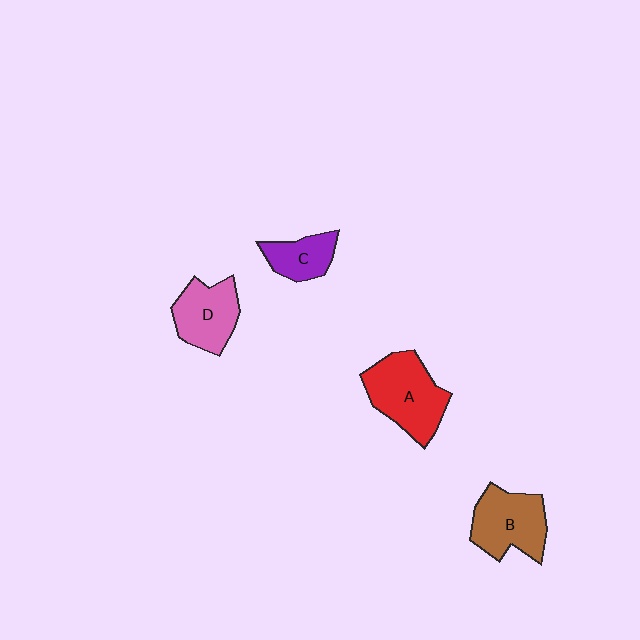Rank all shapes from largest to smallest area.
From largest to smallest: A (red), B (brown), D (pink), C (purple).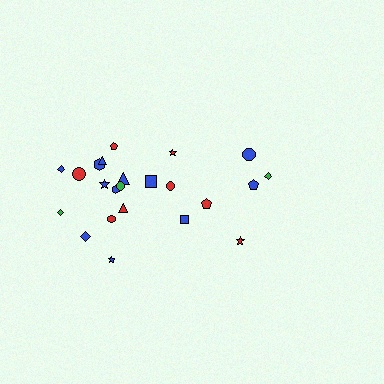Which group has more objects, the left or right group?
The left group.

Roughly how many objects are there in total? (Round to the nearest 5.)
Roughly 25 objects in total.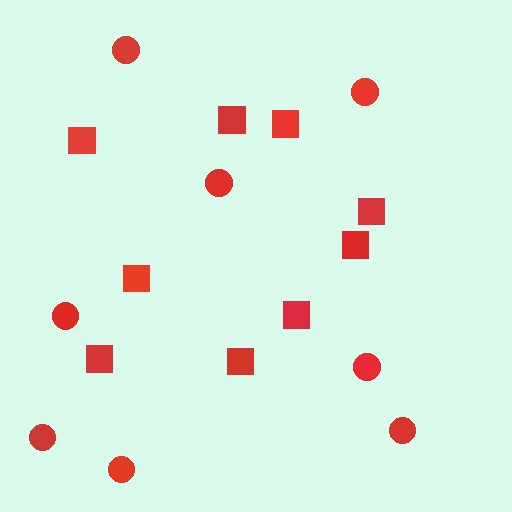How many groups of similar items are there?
There are 2 groups: one group of circles (8) and one group of squares (9).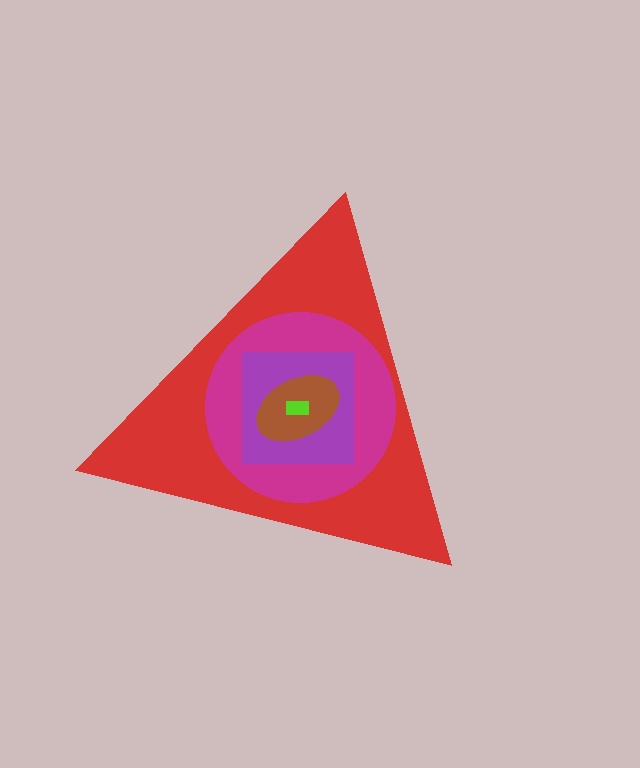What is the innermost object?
The lime rectangle.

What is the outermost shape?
The red triangle.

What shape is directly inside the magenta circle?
The purple square.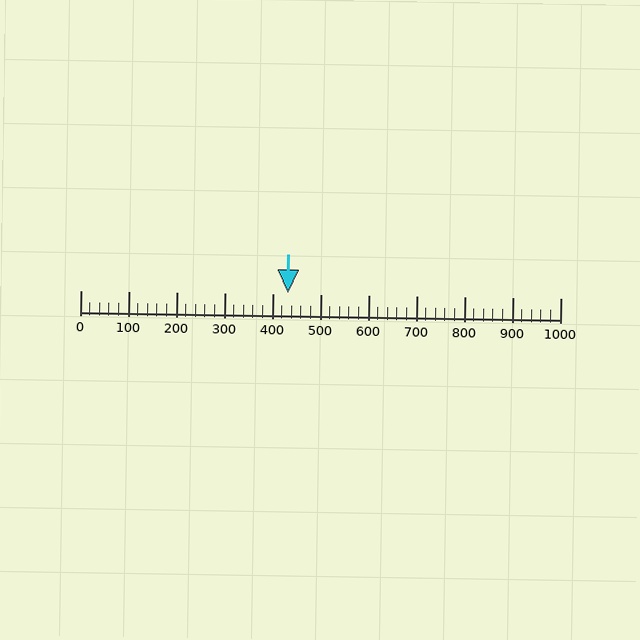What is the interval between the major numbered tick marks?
The major tick marks are spaced 100 units apart.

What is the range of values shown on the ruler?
The ruler shows values from 0 to 1000.